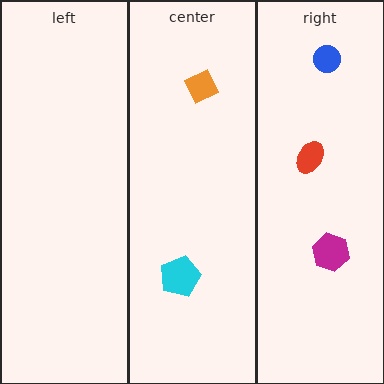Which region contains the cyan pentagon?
The center region.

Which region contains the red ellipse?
The right region.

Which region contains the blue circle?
The right region.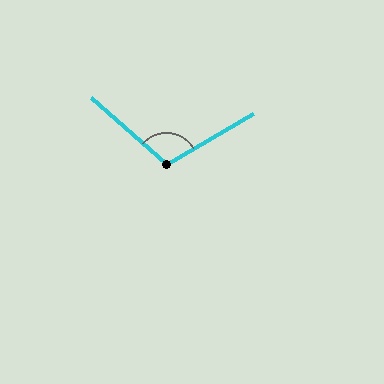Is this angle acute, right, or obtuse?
It is obtuse.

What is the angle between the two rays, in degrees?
Approximately 108 degrees.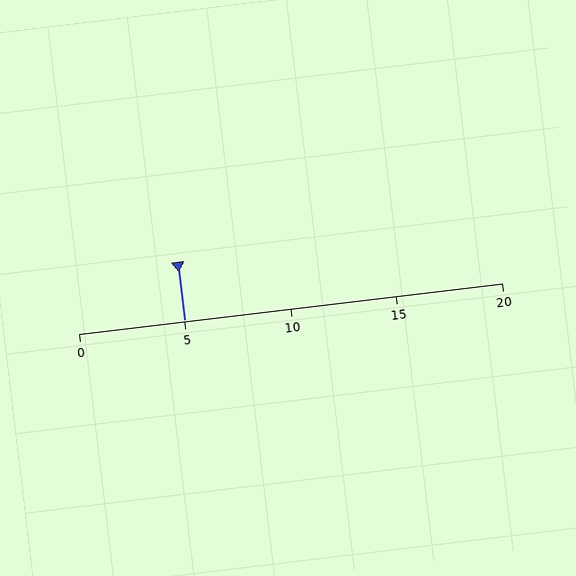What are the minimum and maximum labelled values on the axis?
The axis runs from 0 to 20.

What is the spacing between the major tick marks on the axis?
The major ticks are spaced 5 apart.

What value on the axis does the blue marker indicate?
The marker indicates approximately 5.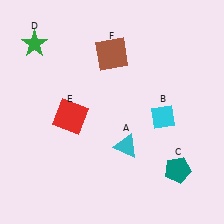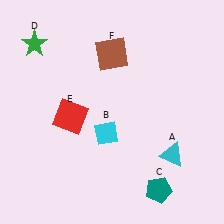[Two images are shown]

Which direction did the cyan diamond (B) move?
The cyan diamond (B) moved left.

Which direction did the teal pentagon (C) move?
The teal pentagon (C) moved down.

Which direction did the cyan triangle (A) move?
The cyan triangle (A) moved right.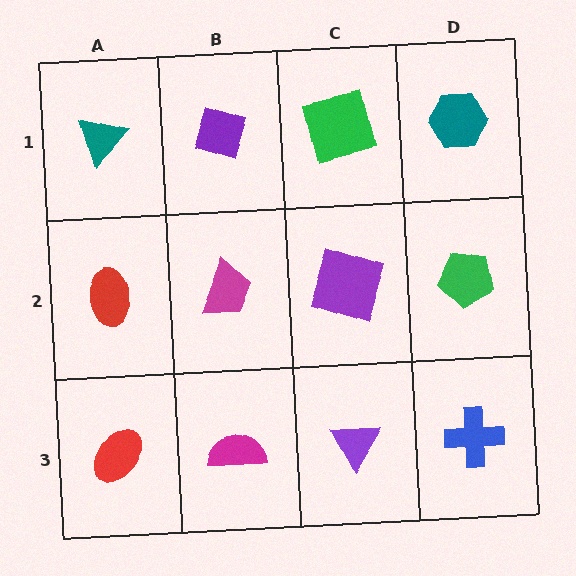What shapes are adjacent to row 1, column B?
A magenta trapezoid (row 2, column B), a teal triangle (row 1, column A), a green square (row 1, column C).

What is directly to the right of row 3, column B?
A purple triangle.